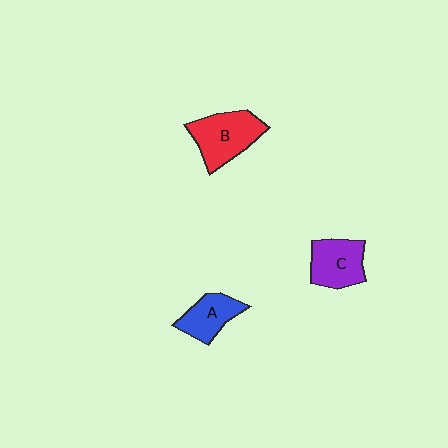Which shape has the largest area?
Shape B (red).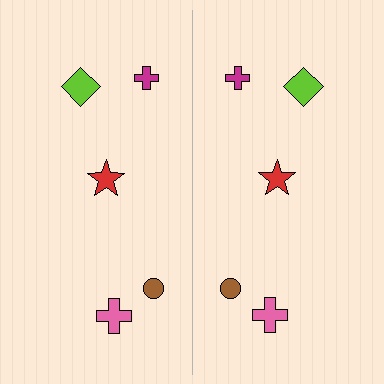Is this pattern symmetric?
Yes, this pattern has bilateral (reflection) symmetry.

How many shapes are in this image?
There are 10 shapes in this image.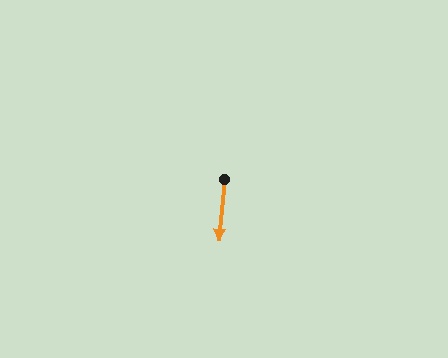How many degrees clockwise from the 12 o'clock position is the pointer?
Approximately 186 degrees.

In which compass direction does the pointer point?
South.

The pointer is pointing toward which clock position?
Roughly 6 o'clock.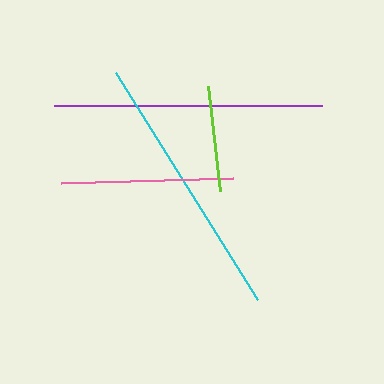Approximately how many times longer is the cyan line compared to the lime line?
The cyan line is approximately 2.5 times the length of the lime line.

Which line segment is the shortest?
The lime line is the shortest at approximately 105 pixels.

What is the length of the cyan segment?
The cyan segment is approximately 267 pixels long.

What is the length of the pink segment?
The pink segment is approximately 172 pixels long.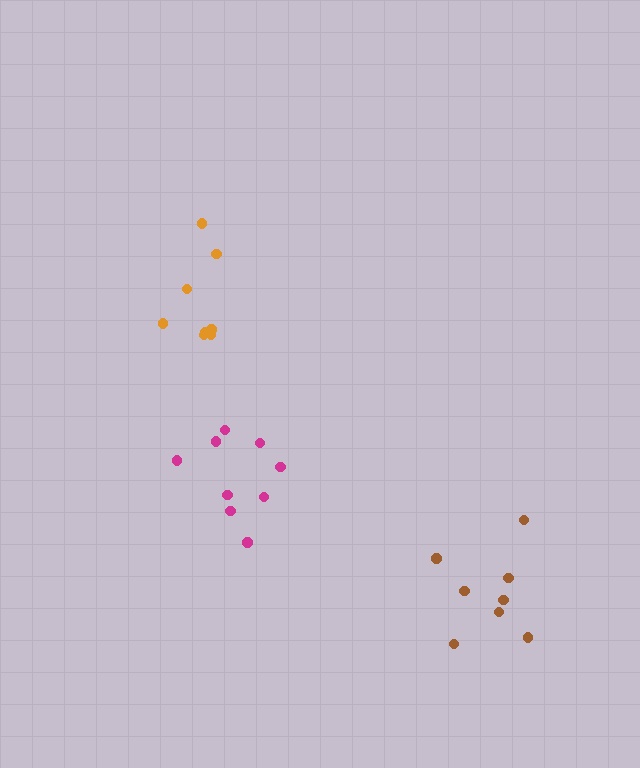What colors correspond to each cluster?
The clusters are colored: magenta, orange, brown.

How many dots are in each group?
Group 1: 9 dots, Group 2: 8 dots, Group 3: 8 dots (25 total).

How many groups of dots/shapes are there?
There are 3 groups.